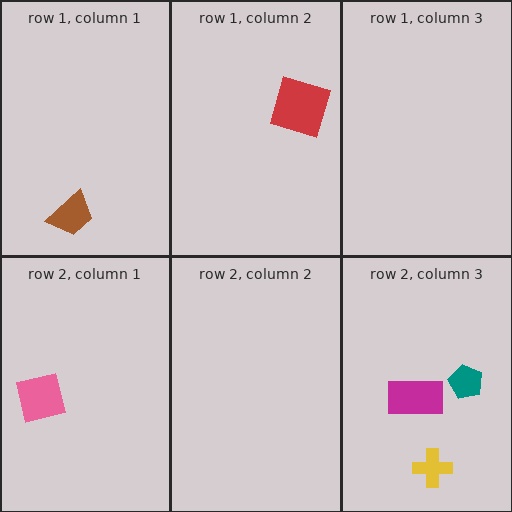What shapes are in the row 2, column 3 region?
The yellow cross, the magenta rectangle, the teal pentagon.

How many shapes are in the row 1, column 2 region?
1.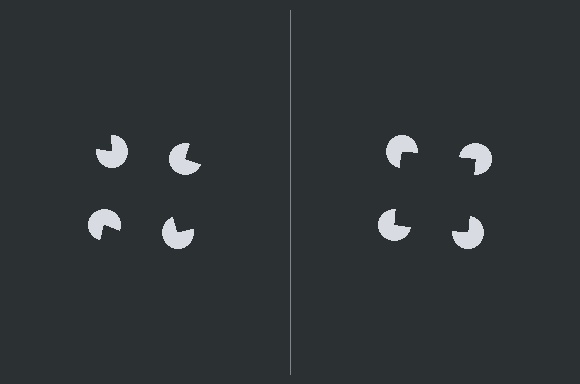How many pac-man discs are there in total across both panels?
8 — 4 on each side.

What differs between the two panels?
The pac-man discs are positioned identically on both sides; only the wedge orientations differ. On the right they align to a square; on the left they are misaligned.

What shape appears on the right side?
An illusory square.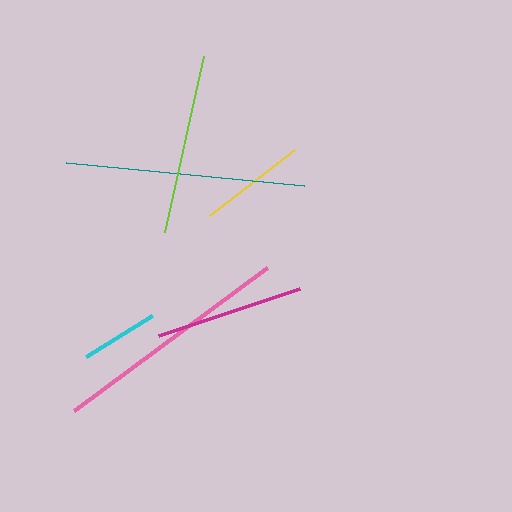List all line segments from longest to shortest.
From longest to shortest: pink, teal, lime, magenta, yellow, cyan.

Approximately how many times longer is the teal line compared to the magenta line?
The teal line is approximately 1.6 times the length of the magenta line.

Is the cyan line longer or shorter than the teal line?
The teal line is longer than the cyan line.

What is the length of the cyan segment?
The cyan segment is approximately 77 pixels long.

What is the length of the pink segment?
The pink segment is approximately 239 pixels long.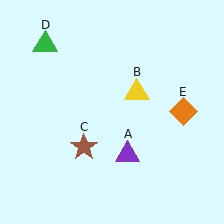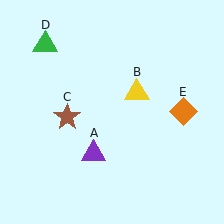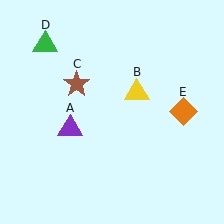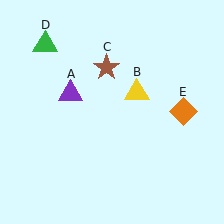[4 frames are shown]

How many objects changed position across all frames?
2 objects changed position: purple triangle (object A), brown star (object C).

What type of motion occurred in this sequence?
The purple triangle (object A), brown star (object C) rotated clockwise around the center of the scene.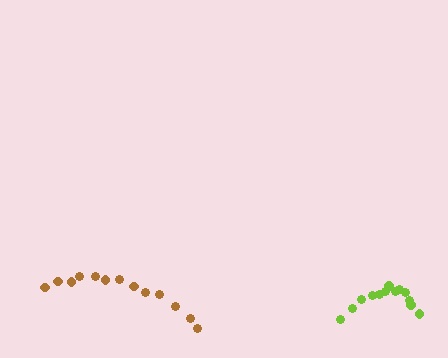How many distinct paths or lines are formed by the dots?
There are 2 distinct paths.